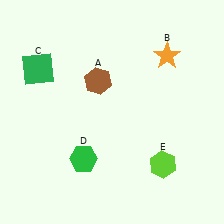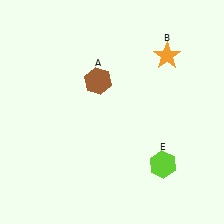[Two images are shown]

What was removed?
The green square (C), the green hexagon (D) were removed in Image 2.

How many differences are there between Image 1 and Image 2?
There are 2 differences between the two images.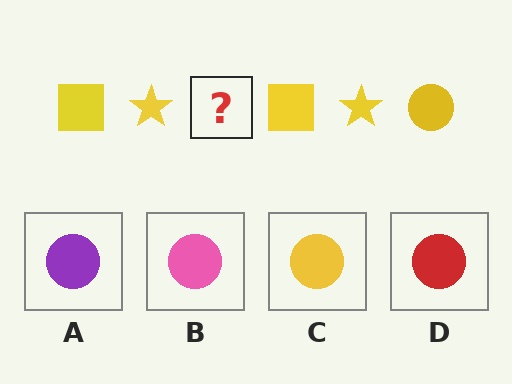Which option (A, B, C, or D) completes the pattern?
C.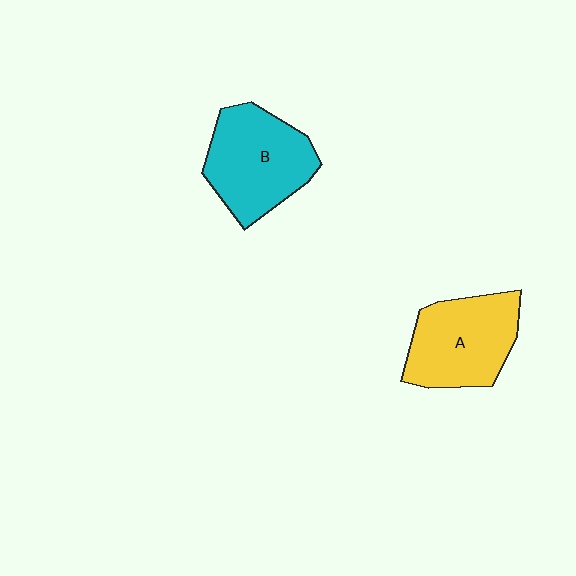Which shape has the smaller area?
Shape A (yellow).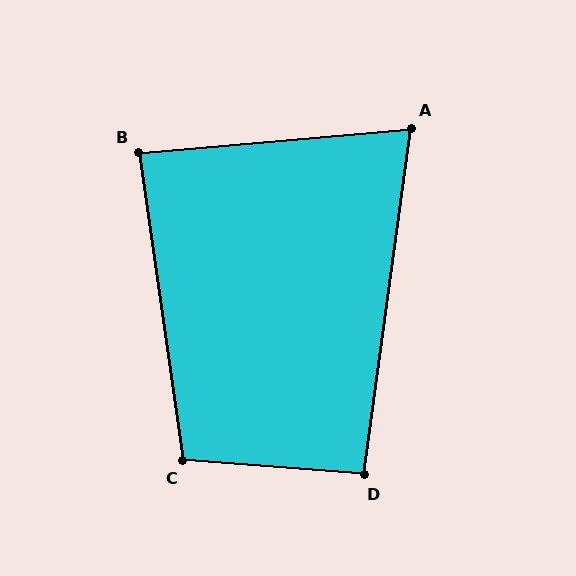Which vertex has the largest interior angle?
C, at approximately 103 degrees.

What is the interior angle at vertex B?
Approximately 87 degrees (approximately right).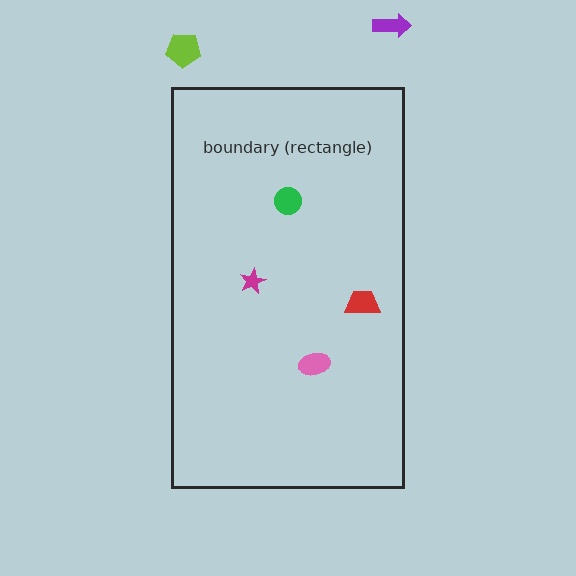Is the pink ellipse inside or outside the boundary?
Inside.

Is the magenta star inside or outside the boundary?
Inside.